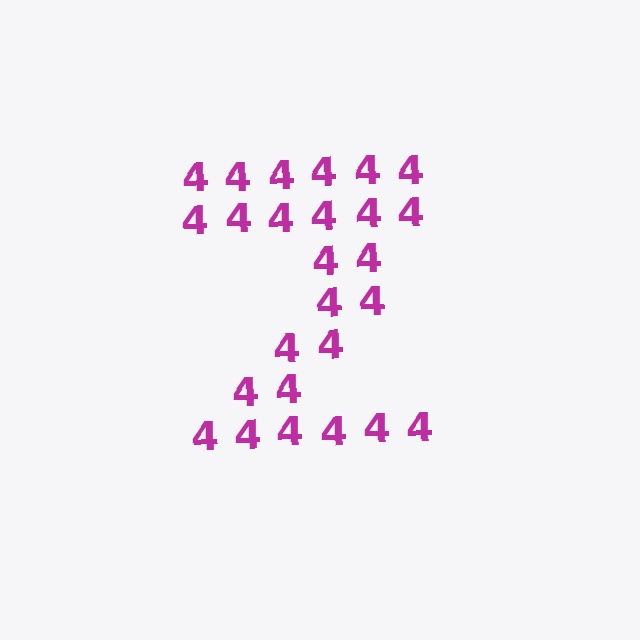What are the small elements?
The small elements are digit 4's.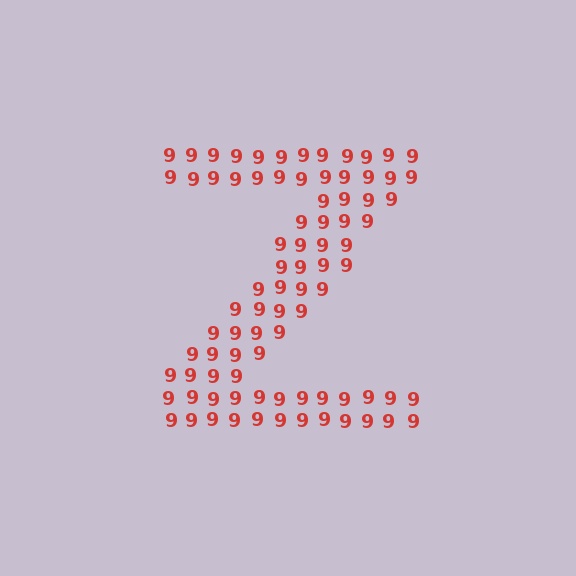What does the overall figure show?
The overall figure shows the letter Z.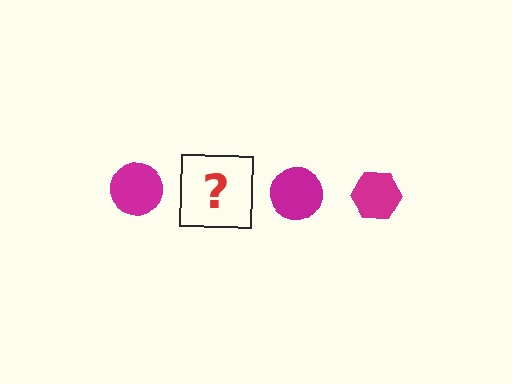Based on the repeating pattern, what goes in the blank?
The blank should be a magenta hexagon.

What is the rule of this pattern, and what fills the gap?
The rule is that the pattern cycles through circle, hexagon shapes in magenta. The gap should be filled with a magenta hexagon.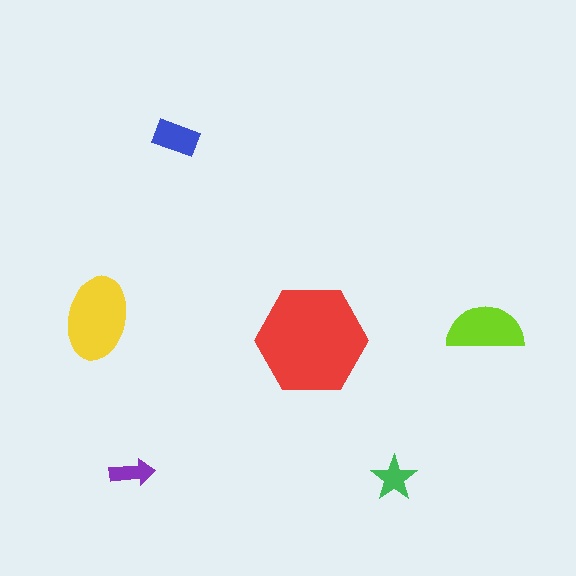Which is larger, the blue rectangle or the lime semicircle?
The lime semicircle.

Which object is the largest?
The red hexagon.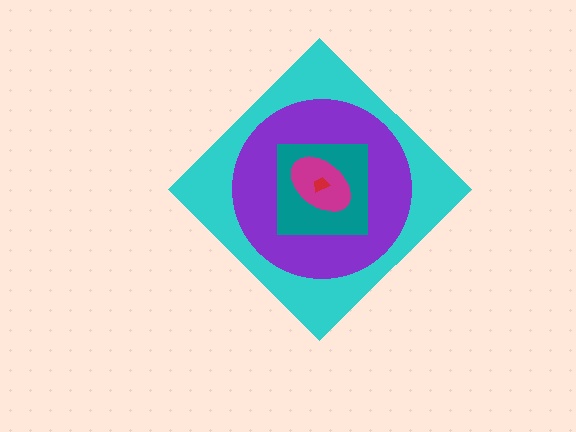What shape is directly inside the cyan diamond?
The purple circle.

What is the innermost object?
The red trapezoid.